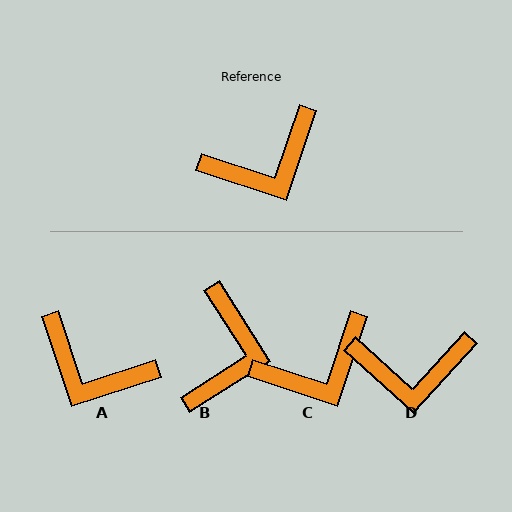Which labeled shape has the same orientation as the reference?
C.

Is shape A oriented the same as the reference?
No, it is off by about 53 degrees.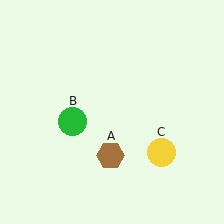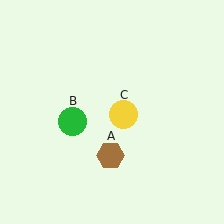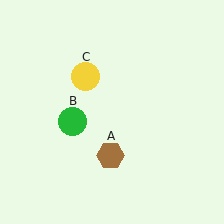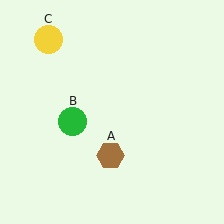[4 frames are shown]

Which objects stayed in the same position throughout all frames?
Brown hexagon (object A) and green circle (object B) remained stationary.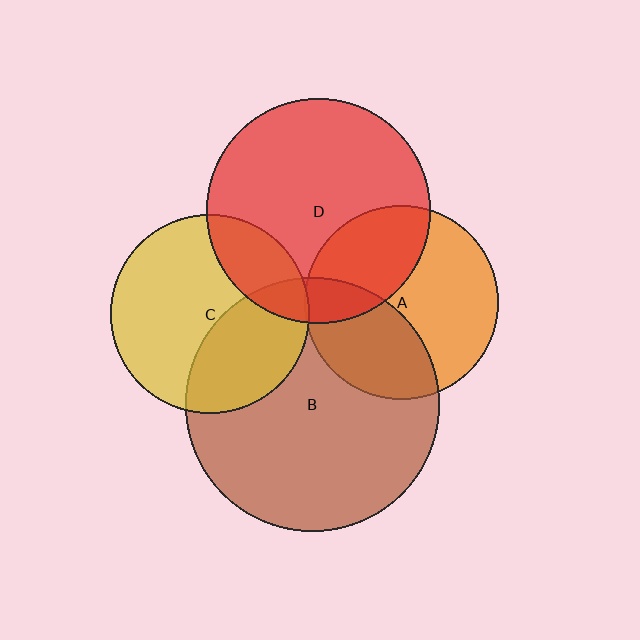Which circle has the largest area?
Circle B (brown).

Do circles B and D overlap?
Yes.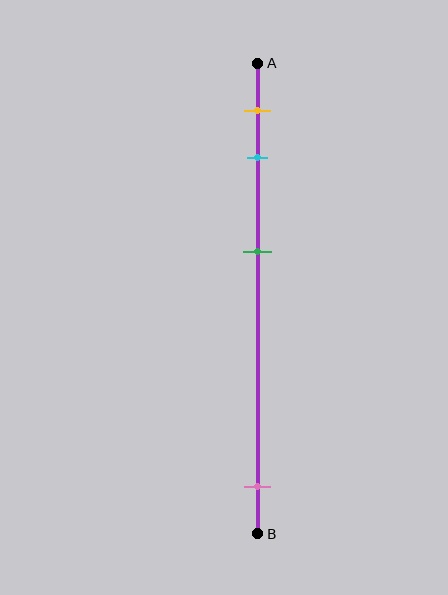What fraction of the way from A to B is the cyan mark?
The cyan mark is approximately 20% (0.2) of the way from A to B.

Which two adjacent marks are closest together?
The yellow and cyan marks are the closest adjacent pair.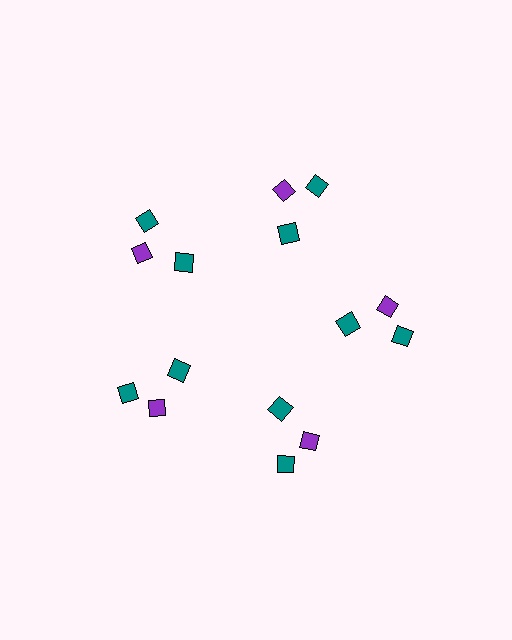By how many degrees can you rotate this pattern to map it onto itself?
The pattern maps onto itself every 72 degrees of rotation.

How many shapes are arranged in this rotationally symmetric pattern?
There are 15 shapes, arranged in 5 groups of 3.